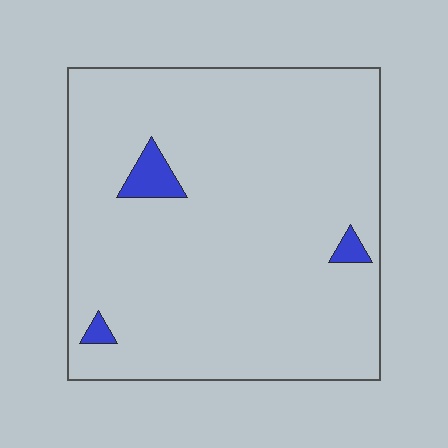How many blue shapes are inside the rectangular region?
3.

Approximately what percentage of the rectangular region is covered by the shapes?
Approximately 5%.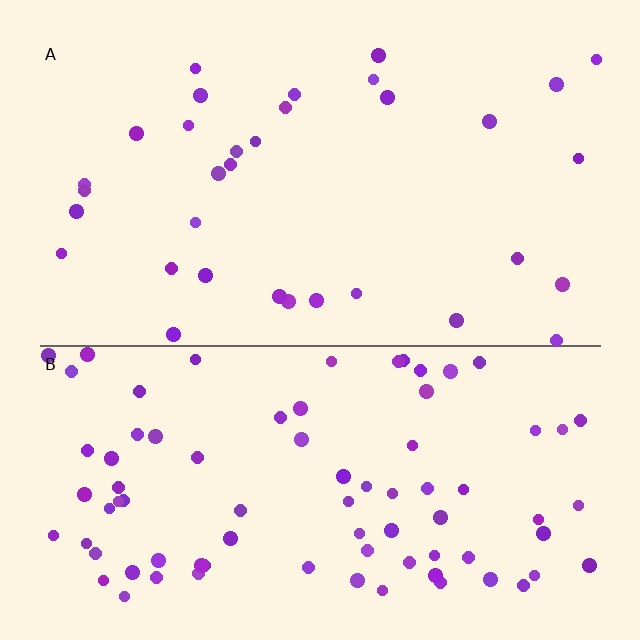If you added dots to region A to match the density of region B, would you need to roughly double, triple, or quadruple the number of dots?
Approximately double.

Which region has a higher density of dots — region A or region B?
B (the bottom).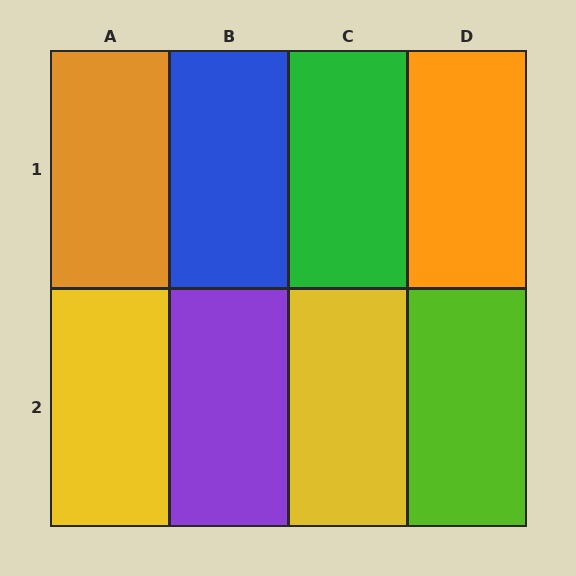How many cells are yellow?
2 cells are yellow.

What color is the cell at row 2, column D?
Lime.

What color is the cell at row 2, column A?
Yellow.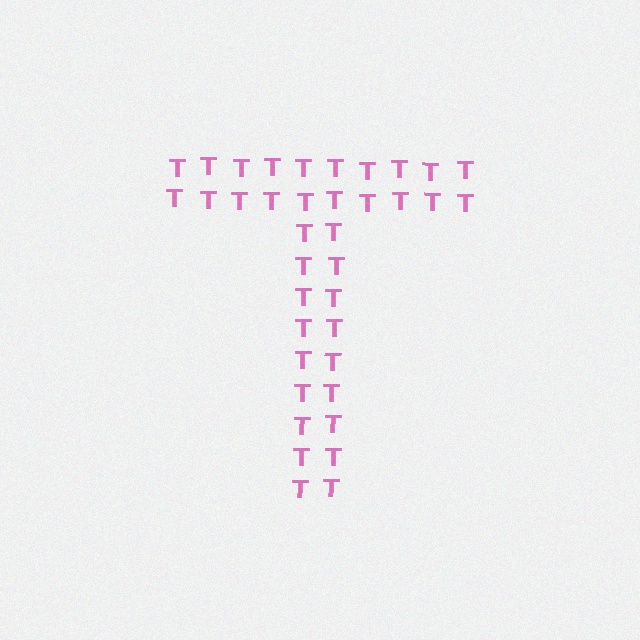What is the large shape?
The large shape is the letter T.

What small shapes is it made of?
It is made of small letter T's.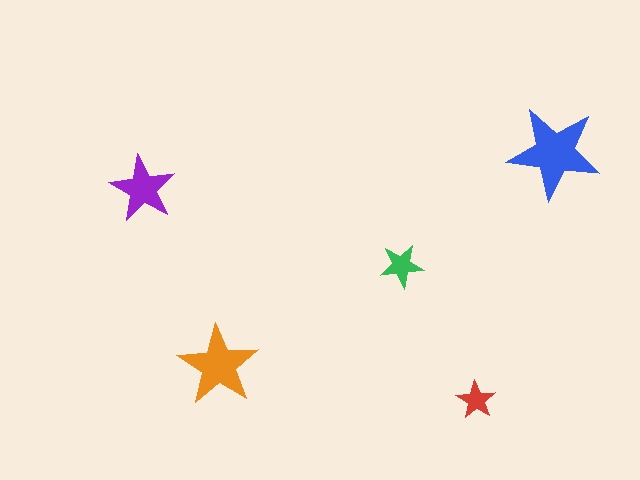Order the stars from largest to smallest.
the blue one, the orange one, the purple one, the green one, the red one.